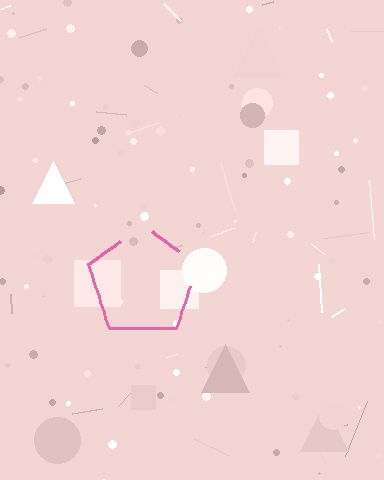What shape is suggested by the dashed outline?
The dashed outline suggests a pentagon.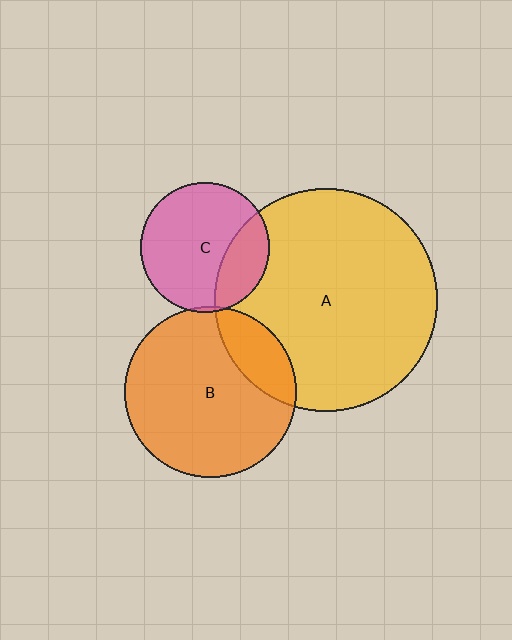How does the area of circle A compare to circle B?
Approximately 1.7 times.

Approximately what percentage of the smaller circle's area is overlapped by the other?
Approximately 5%.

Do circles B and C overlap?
Yes.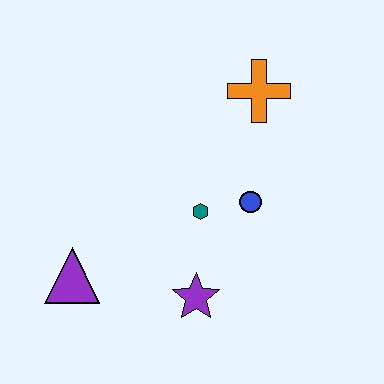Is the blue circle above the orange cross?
No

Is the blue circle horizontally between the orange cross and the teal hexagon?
Yes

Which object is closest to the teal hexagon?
The blue circle is closest to the teal hexagon.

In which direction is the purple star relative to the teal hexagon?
The purple star is below the teal hexagon.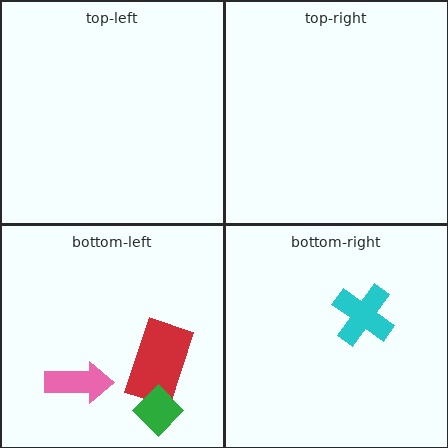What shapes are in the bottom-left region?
The red rectangle, the green diamond, the pink arrow.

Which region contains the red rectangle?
The bottom-left region.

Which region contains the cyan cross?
The bottom-right region.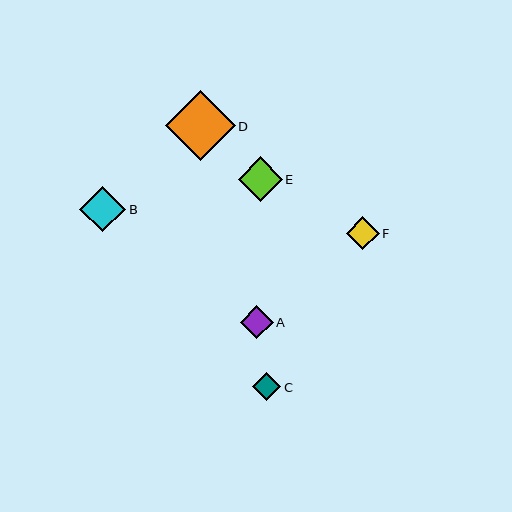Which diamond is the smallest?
Diamond C is the smallest with a size of approximately 28 pixels.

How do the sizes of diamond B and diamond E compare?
Diamond B and diamond E are approximately the same size.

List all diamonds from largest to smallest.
From largest to smallest: D, B, E, F, A, C.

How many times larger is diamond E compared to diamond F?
Diamond E is approximately 1.3 times the size of diamond F.